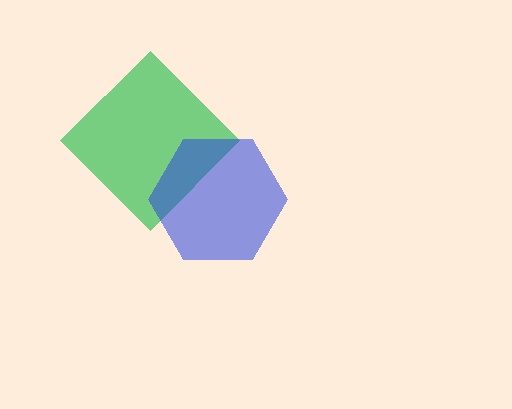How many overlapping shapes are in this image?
There are 2 overlapping shapes in the image.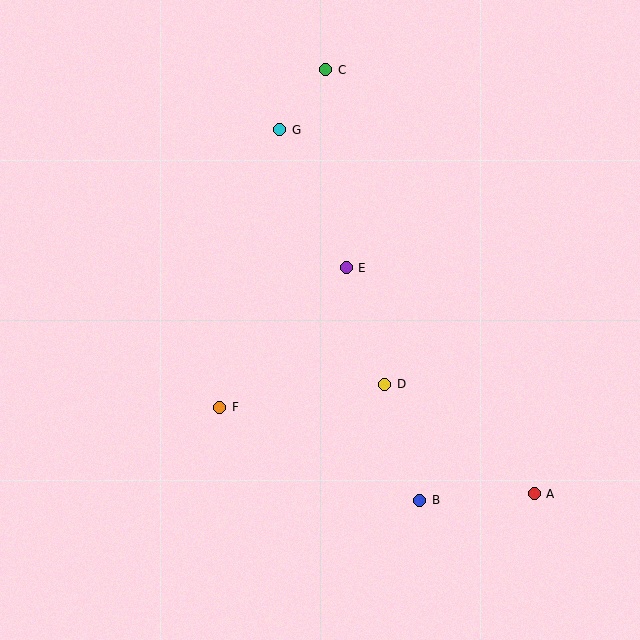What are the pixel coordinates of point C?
Point C is at (326, 70).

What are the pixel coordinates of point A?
Point A is at (534, 494).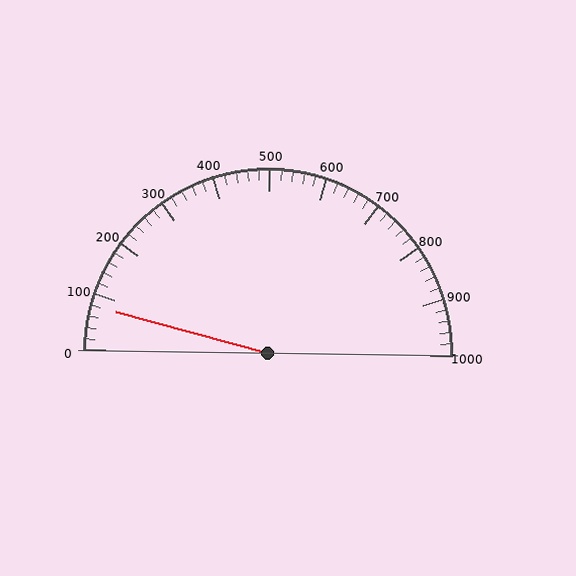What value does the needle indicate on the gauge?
The needle indicates approximately 80.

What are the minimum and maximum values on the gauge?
The gauge ranges from 0 to 1000.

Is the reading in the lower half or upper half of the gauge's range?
The reading is in the lower half of the range (0 to 1000).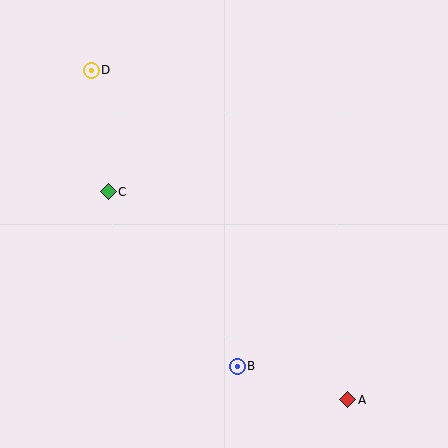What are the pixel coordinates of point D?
Point D is at (91, 70).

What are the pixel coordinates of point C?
Point C is at (108, 192).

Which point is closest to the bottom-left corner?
Point B is closest to the bottom-left corner.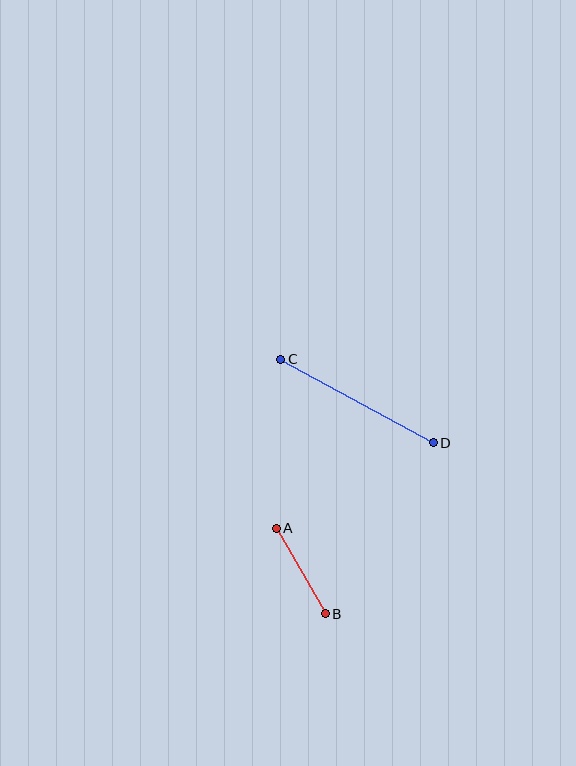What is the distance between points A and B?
The distance is approximately 99 pixels.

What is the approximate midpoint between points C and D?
The midpoint is at approximately (357, 401) pixels.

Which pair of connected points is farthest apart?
Points C and D are farthest apart.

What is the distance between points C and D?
The distance is approximately 174 pixels.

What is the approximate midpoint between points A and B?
The midpoint is at approximately (301, 571) pixels.